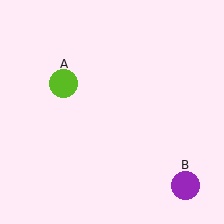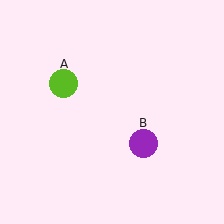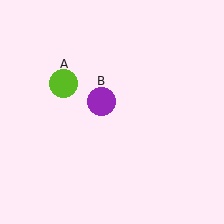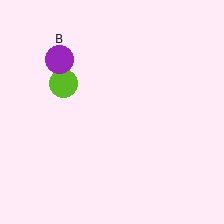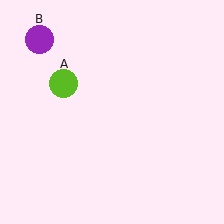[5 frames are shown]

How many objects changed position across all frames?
1 object changed position: purple circle (object B).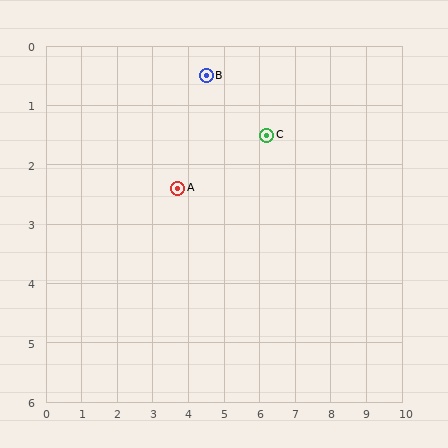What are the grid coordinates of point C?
Point C is at approximately (6.2, 1.5).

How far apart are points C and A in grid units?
Points C and A are about 2.7 grid units apart.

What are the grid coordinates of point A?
Point A is at approximately (3.7, 2.4).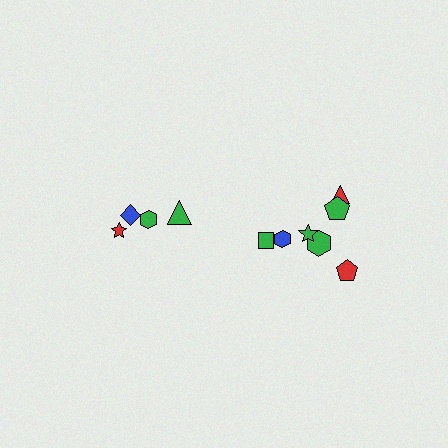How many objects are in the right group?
There are 7 objects.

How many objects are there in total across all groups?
There are 11 objects.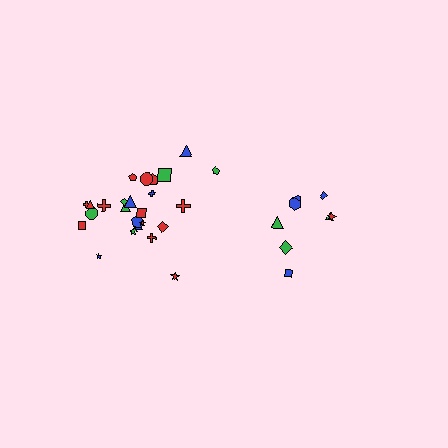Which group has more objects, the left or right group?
The left group.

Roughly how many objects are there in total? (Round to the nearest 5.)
Roughly 35 objects in total.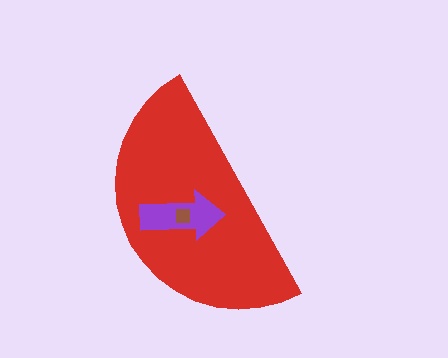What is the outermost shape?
The red semicircle.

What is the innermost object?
The brown square.